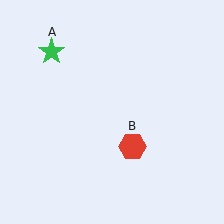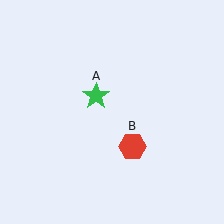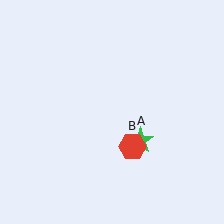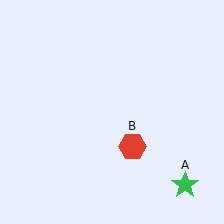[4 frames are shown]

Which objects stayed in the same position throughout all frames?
Red hexagon (object B) remained stationary.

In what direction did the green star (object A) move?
The green star (object A) moved down and to the right.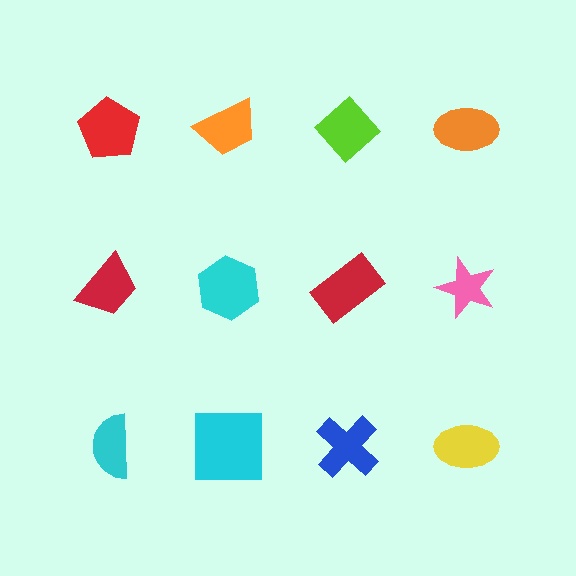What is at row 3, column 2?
A cyan square.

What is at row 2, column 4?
A pink star.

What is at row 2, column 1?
A red trapezoid.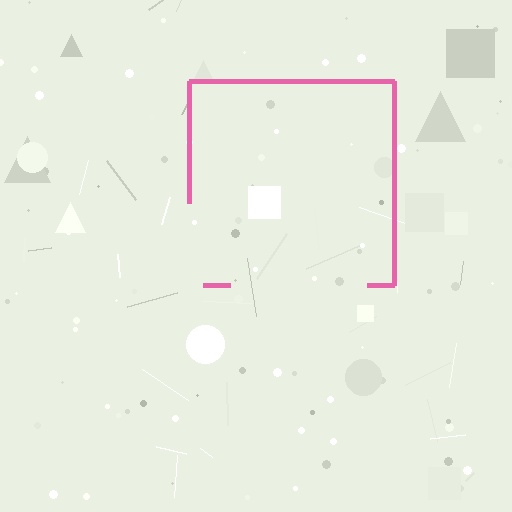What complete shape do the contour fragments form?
The contour fragments form a square.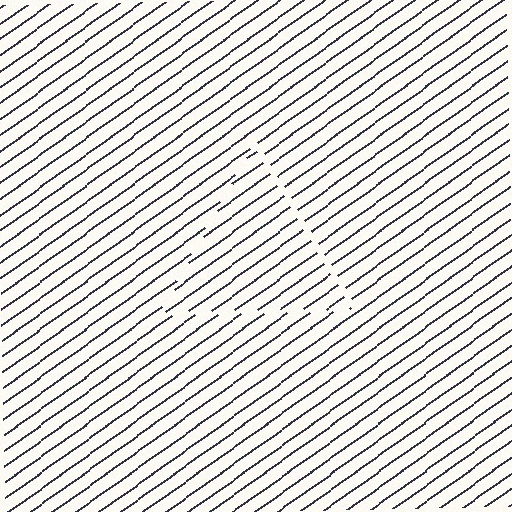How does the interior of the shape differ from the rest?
The interior of the shape contains the same grating, shifted by half a period — the contour is defined by the phase discontinuity where line-ends from the inner and outer gratings abut.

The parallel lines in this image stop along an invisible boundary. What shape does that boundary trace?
An illusory triangle. The interior of the shape contains the same grating, shifted by half a period — the contour is defined by the phase discontinuity where line-ends from the inner and outer gratings abut.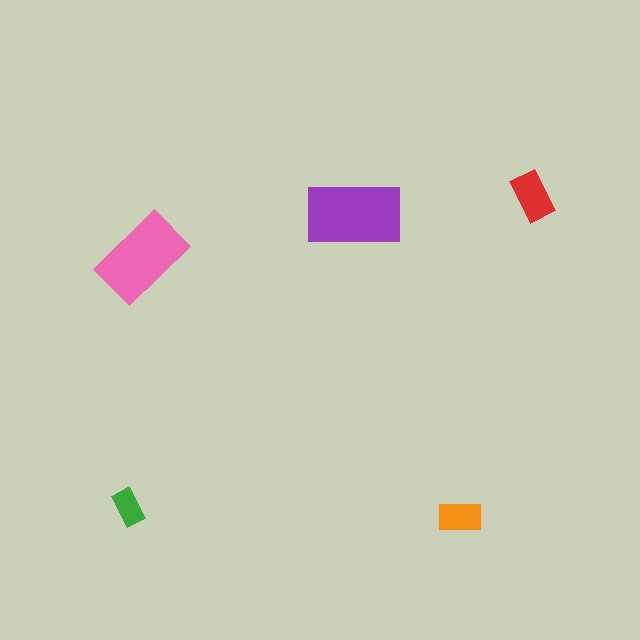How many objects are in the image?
There are 5 objects in the image.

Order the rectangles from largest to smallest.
the purple one, the pink one, the red one, the orange one, the green one.